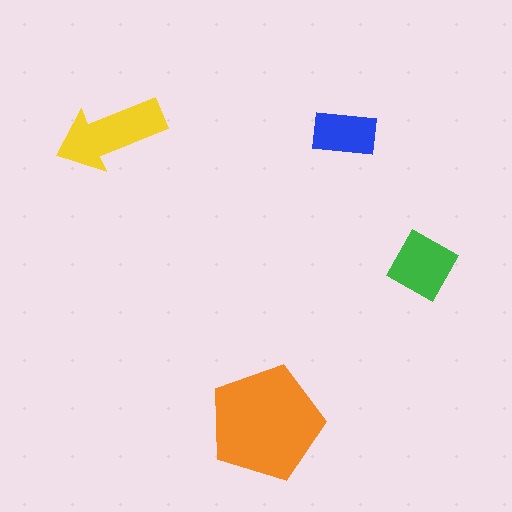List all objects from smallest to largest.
The blue rectangle, the green diamond, the yellow arrow, the orange pentagon.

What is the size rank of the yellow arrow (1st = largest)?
2nd.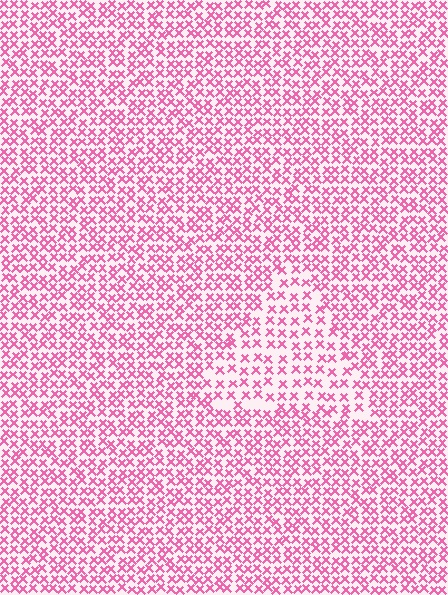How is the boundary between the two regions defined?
The boundary is defined by a change in element density (approximately 1.7x ratio). All elements are the same color, size, and shape.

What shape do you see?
I see a triangle.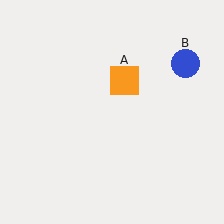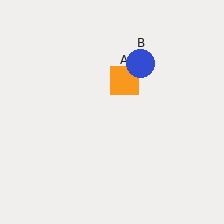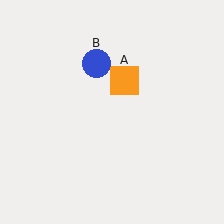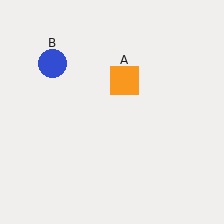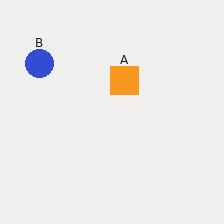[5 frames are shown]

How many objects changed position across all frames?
1 object changed position: blue circle (object B).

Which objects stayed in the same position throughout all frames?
Orange square (object A) remained stationary.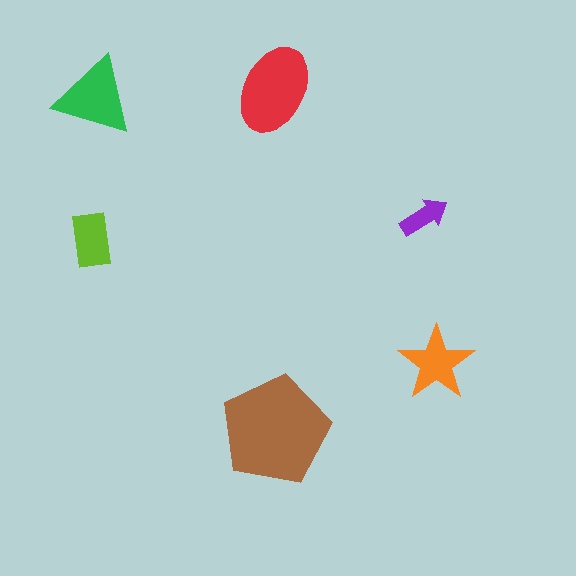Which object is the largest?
The brown pentagon.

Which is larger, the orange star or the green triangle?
The green triangle.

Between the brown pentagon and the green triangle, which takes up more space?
The brown pentagon.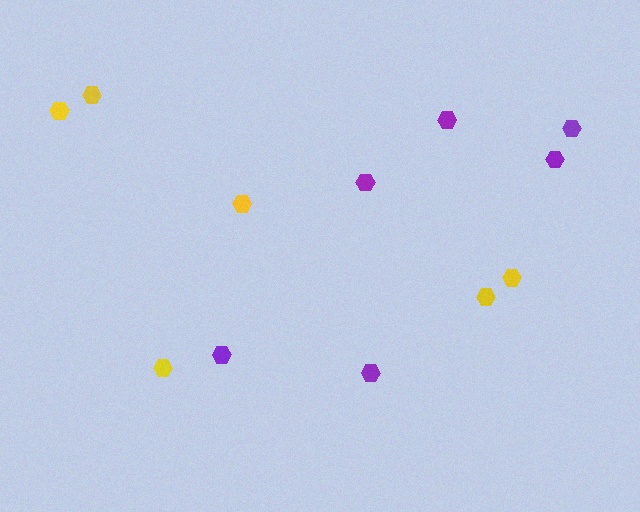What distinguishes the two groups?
There are 2 groups: one group of purple hexagons (6) and one group of yellow hexagons (6).